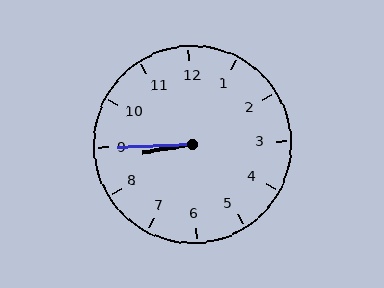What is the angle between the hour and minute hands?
Approximately 8 degrees.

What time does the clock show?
8:45.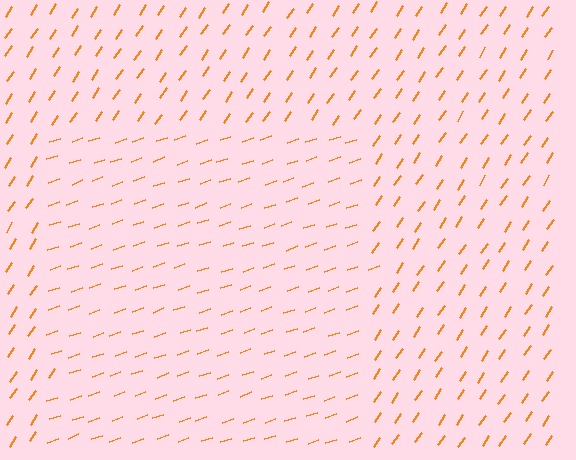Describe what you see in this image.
The image is filled with small orange line segments. A rectangle region in the image has lines oriented differently from the surrounding lines, creating a visible texture boundary.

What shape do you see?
I see a rectangle.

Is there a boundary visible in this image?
Yes, there is a texture boundary formed by a change in line orientation.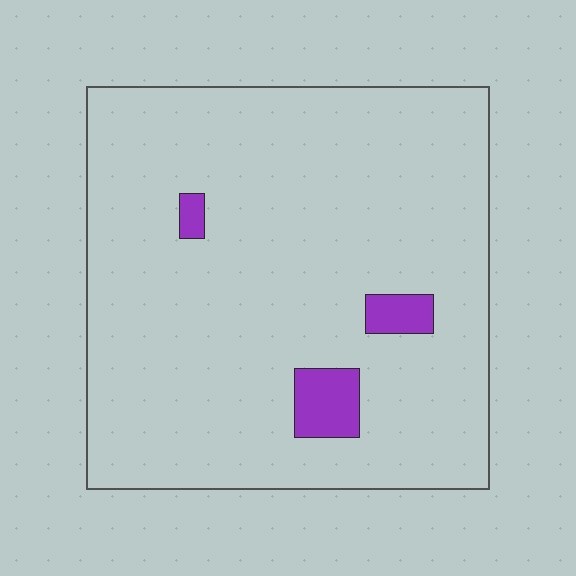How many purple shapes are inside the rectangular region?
3.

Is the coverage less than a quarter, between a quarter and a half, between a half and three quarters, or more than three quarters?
Less than a quarter.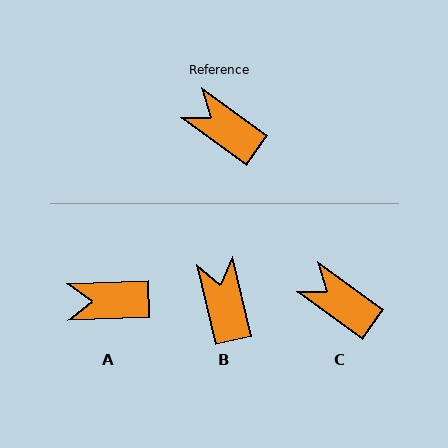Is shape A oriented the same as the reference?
No, it is off by about 37 degrees.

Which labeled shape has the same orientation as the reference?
C.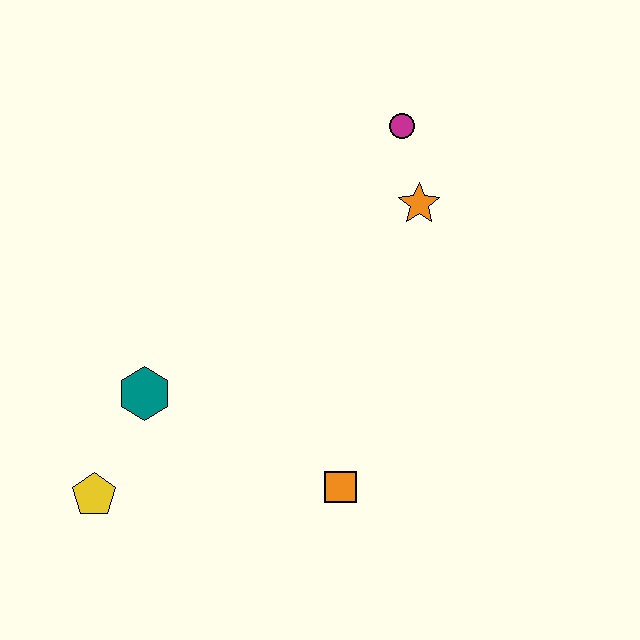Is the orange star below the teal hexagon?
No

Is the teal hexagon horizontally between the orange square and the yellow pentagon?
Yes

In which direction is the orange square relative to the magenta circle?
The orange square is below the magenta circle.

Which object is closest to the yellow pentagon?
The teal hexagon is closest to the yellow pentagon.